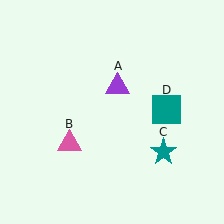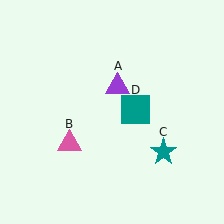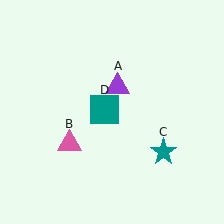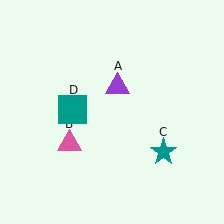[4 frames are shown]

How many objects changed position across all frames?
1 object changed position: teal square (object D).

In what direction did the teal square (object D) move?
The teal square (object D) moved left.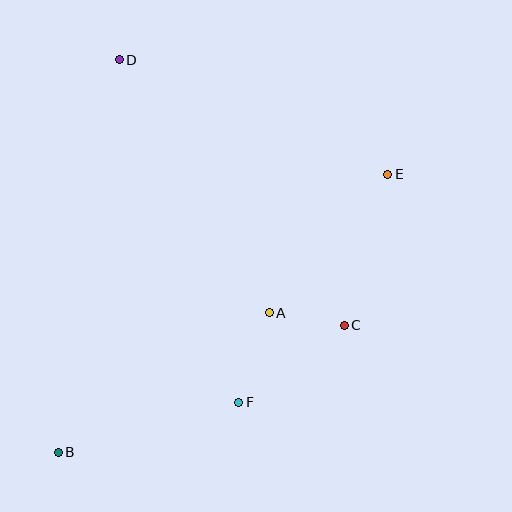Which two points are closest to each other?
Points A and C are closest to each other.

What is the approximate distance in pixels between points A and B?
The distance between A and B is approximately 253 pixels.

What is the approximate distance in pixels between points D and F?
The distance between D and F is approximately 363 pixels.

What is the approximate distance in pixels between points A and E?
The distance between A and E is approximately 182 pixels.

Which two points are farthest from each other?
Points B and E are farthest from each other.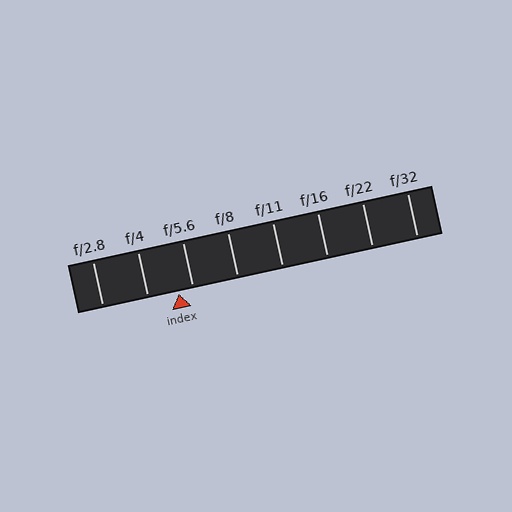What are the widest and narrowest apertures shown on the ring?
The widest aperture shown is f/2.8 and the narrowest is f/32.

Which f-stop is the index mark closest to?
The index mark is closest to f/5.6.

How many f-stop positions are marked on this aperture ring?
There are 8 f-stop positions marked.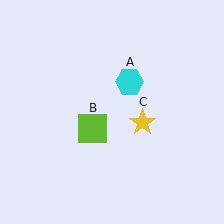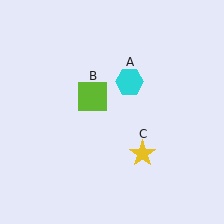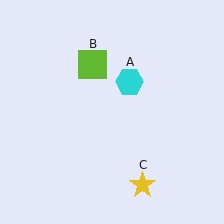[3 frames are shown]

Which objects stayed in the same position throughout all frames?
Cyan hexagon (object A) remained stationary.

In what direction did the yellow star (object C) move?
The yellow star (object C) moved down.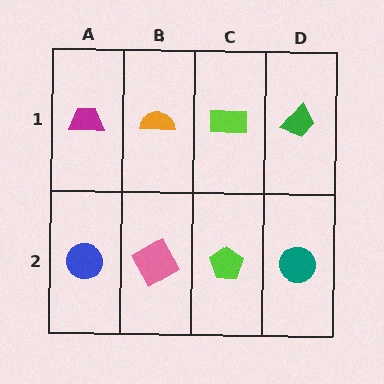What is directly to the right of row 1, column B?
A lime rectangle.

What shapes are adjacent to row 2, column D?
A green trapezoid (row 1, column D), a lime pentagon (row 2, column C).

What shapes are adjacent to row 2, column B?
An orange semicircle (row 1, column B), a blue circle (row 2, column A), a lime pentagon (row 2, column C).